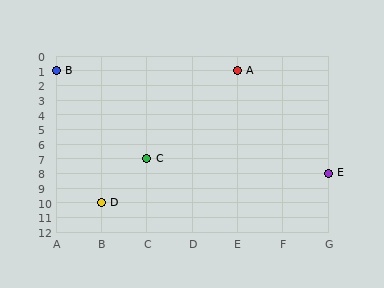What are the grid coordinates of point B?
Point B is at grid coordinates (A, 1).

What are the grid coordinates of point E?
Point E is at grid coordinates (G, 8).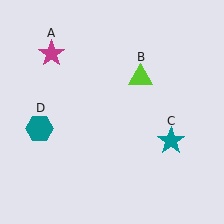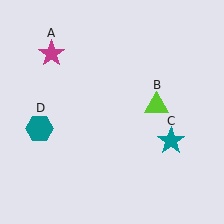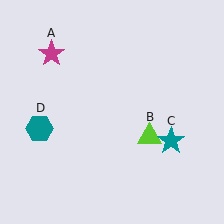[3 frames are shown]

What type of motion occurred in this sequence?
The lime triangle (object B) rotated clockwise around the center of the scene.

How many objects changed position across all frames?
1 object changed position: lime triangle (object B).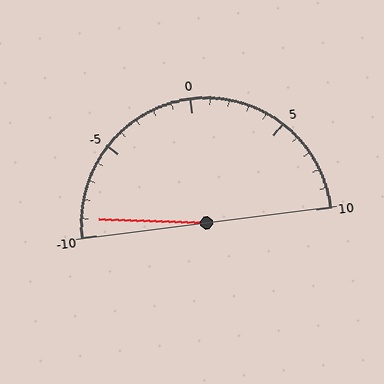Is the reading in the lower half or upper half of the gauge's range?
The reading is in the lower half of the range (-10 to 10).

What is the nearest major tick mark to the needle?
The nearest major tick mark is -10.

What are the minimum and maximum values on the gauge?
The gauge ranges from -10 to 10.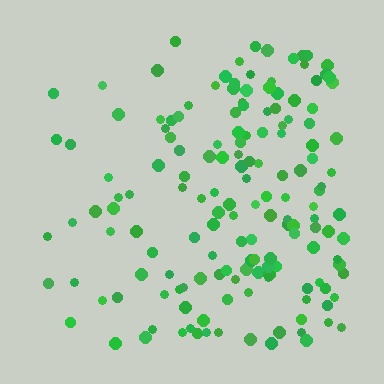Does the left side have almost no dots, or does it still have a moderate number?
Still a moderate number, just noticeably fewer than the right.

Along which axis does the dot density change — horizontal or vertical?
Horizontal.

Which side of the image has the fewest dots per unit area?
The left.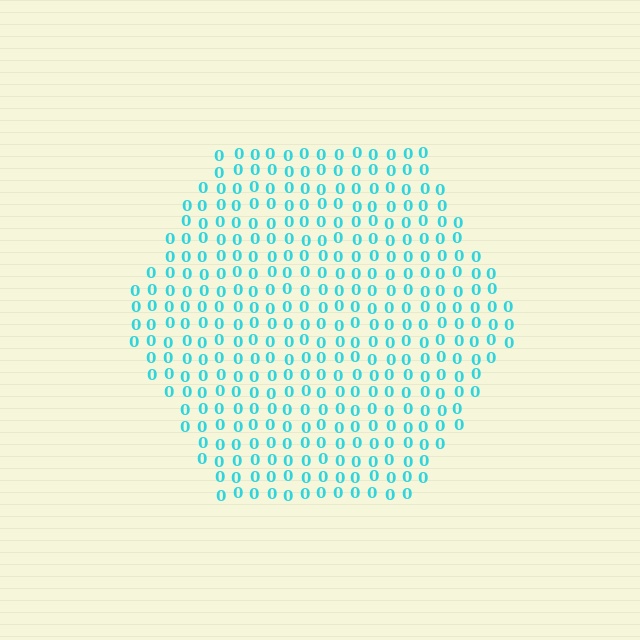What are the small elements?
The small elements are digit 0's.